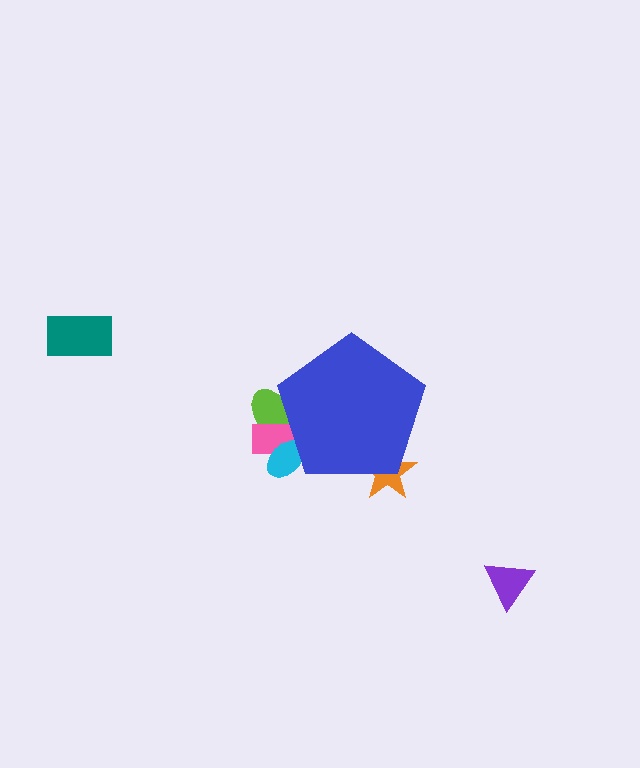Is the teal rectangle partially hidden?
No, the teal rectangle is fully visible.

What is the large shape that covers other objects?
A blue pentagon.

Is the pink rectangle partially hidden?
Yes, the pink rectangle is partially hidden behind the blue pentagon.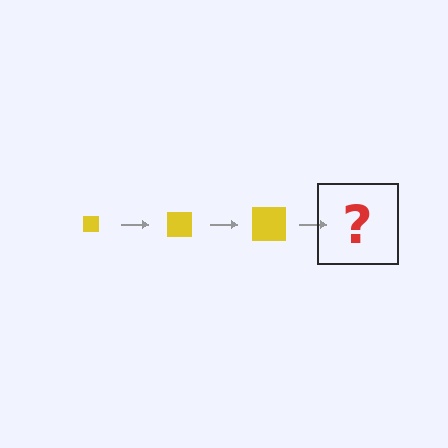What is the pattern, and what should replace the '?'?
The pattern is that the square gets progressively larger each step. The '?' should be a yellow square, larger than the previous one.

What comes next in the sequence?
The next element should be a yellow square, larger than the previous one.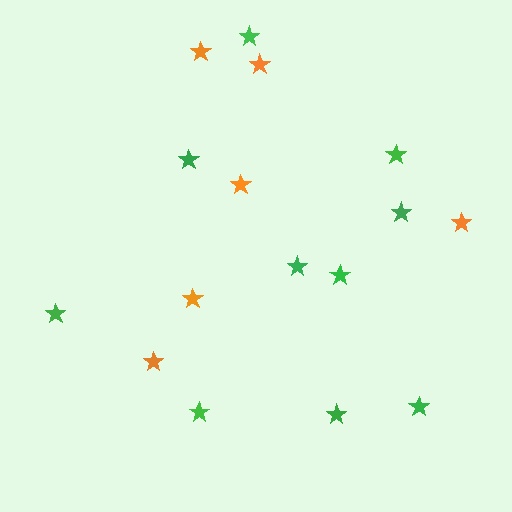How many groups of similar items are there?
There are 2 groups: one group of green stars (10) and one group of orange stars (6).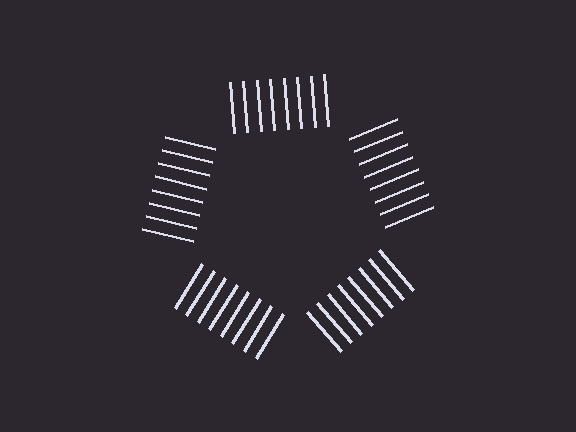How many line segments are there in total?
40 — 8 along each of the 5 edges.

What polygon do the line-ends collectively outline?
An illusory pentagon — the line segments terminate on its edges but no continuous stroke is drawn.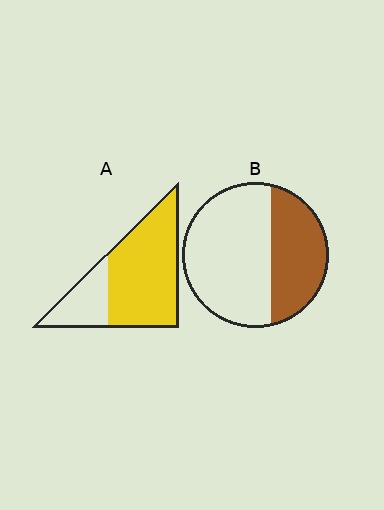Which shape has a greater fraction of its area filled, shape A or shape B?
Shape A.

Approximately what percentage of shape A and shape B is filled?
A is approximately 75% and B is approximately 35%.